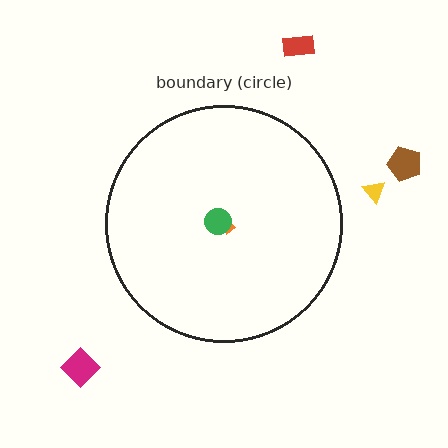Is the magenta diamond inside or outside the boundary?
Outside.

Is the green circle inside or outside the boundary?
Inside.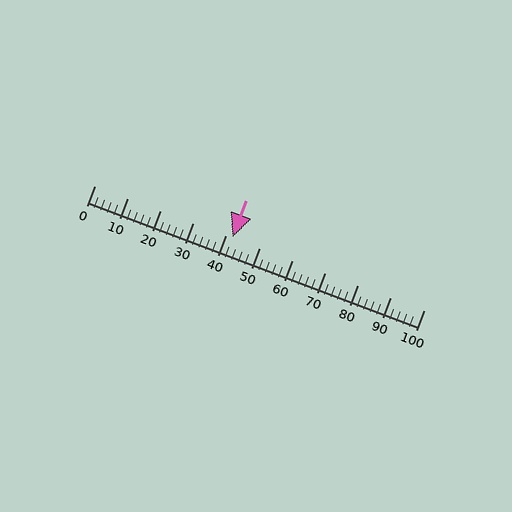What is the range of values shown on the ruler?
The ruler shows values from 0 to 100.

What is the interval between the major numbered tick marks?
The major tick marks are spaced 10 units apart.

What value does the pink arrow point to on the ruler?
The pink arrow points to approximately 42.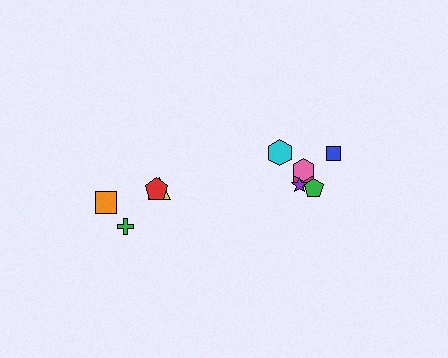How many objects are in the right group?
There are 6 objects.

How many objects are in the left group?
There are 4 objects.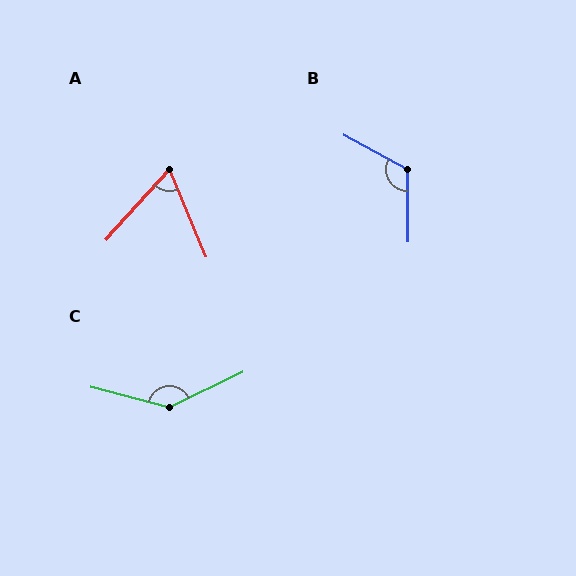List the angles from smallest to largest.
A (65°), B (119°), C (140°).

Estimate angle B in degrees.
Approximately 119 degrees.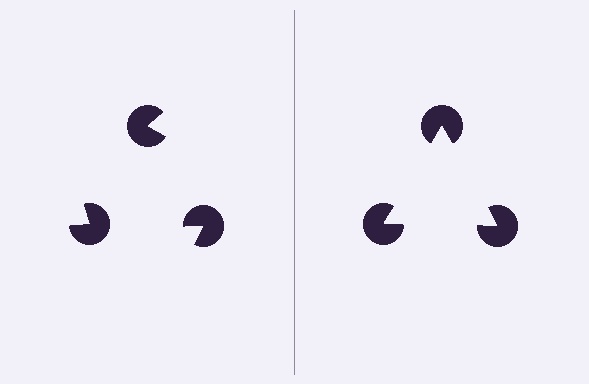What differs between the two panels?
The pac-man discs are positioned identically on both sides; only the wedge orientations differ. On the right they align to a triangle; on the left they are misaligned.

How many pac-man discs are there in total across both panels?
6 — 3 on each side.